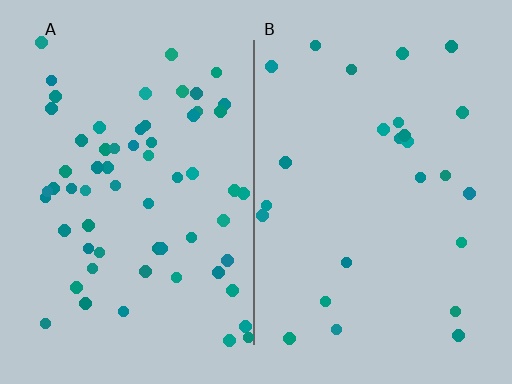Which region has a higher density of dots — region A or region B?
A (the left).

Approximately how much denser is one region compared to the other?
Approximately 2.4× — region A over region B.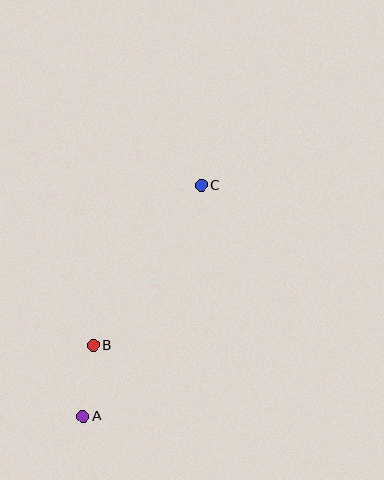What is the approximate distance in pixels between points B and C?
The distance between B and C is approximately 193 pixels.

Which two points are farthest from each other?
Points A and C are farthest from each other.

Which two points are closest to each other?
Points A and B are closest to each other.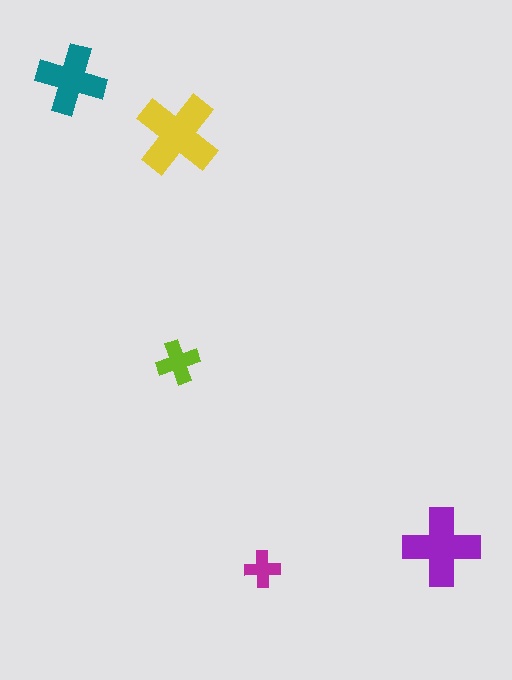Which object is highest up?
The teal cross is topmost.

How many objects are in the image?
There are 5 objects in the image.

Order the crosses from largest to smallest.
the yellow one, the purple one, the teal one, the lime one, the magenta one.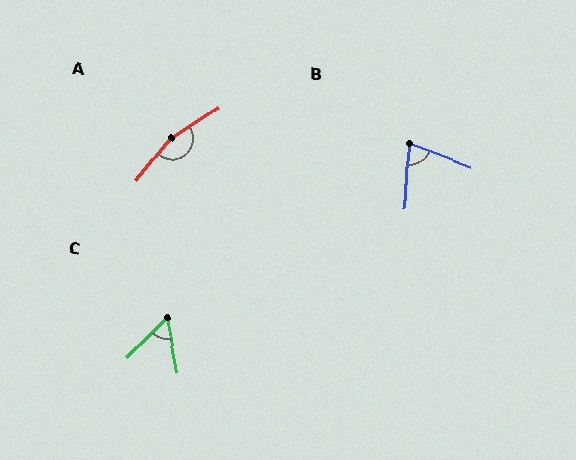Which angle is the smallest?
C, at approximately 55 degrees.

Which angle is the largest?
A, at approximately 162 degrees.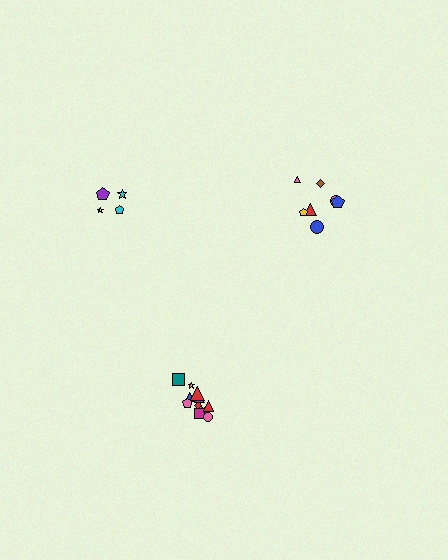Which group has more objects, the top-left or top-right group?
The top-right group.